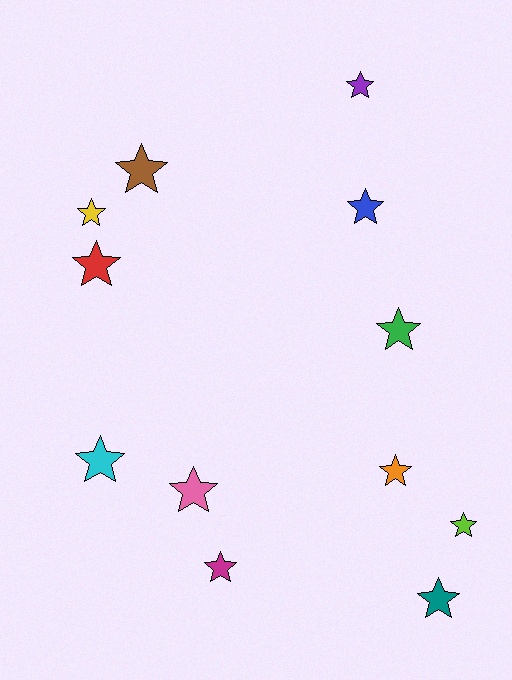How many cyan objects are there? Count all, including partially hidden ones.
There is 1 cyan object.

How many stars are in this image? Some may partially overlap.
There are 12 stars.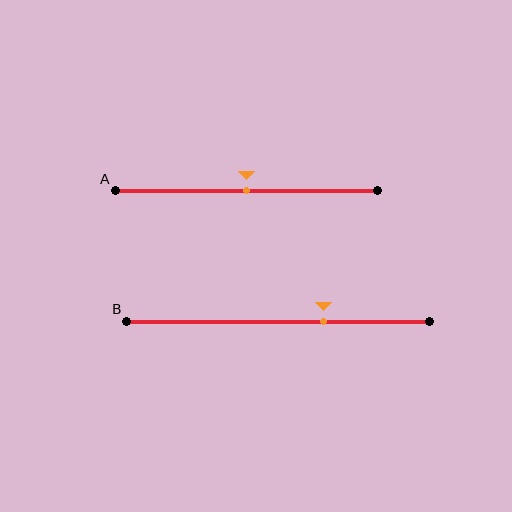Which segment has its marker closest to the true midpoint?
Segment A has its marker closest to the true midpoint.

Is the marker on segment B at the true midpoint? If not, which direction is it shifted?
No, the marker on segment B is shifted to the right by about 15% of the segment length.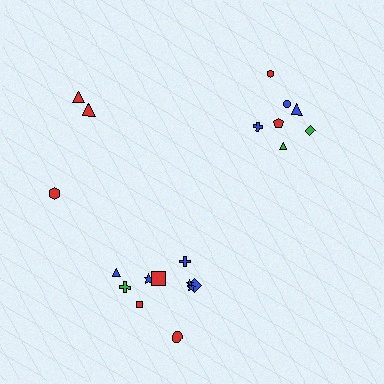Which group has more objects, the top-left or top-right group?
The top-right group.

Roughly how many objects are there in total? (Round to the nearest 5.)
Roughly 20 objects in total.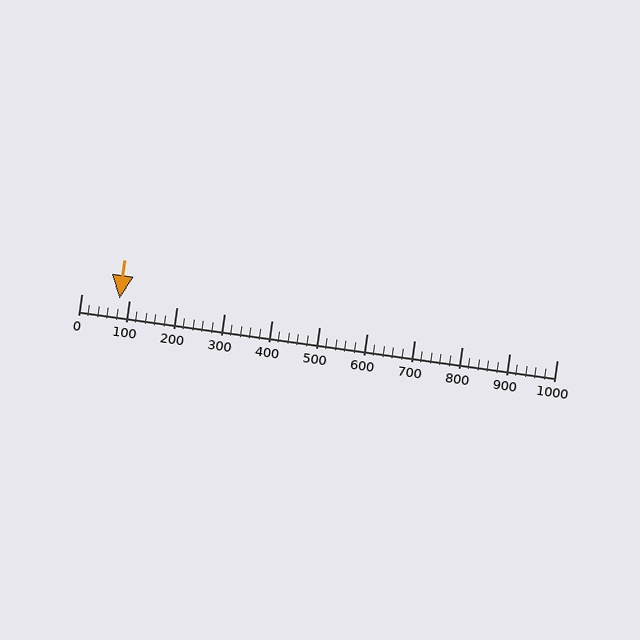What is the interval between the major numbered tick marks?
The major tick marks are spaced 100 units apart.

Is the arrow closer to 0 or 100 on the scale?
The arrow is closer to 100.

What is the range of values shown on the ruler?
The ruler shows values from 0 to 1000.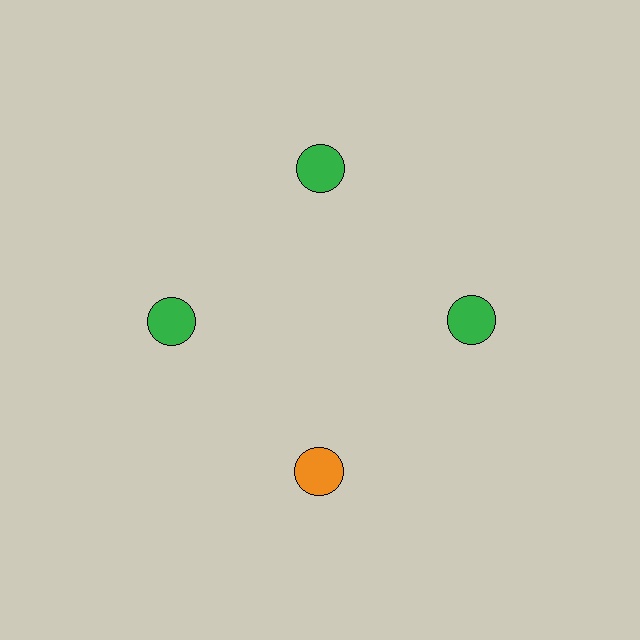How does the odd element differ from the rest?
It has a different color: orange instead of green.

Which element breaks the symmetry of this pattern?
The orange circle at roughly the 6 o'clock position breaks the symmetry. All other shapes are green circles.